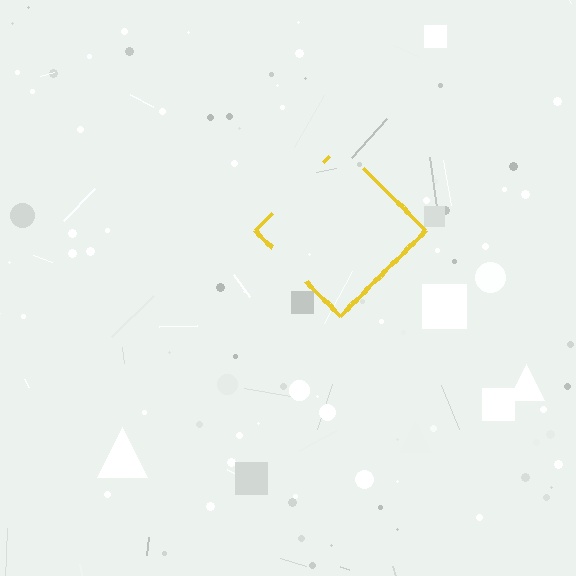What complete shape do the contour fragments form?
The contour fragments form a diamond.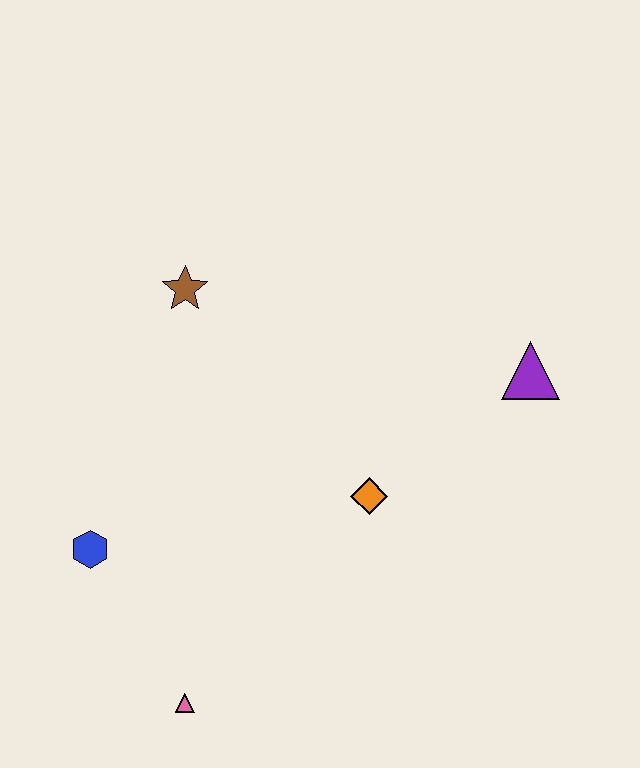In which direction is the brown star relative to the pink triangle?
The brown star is above the pink triangle.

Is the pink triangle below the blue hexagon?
Yes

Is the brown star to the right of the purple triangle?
No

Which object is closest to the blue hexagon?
The pink triangle is closest to the blue hexagon.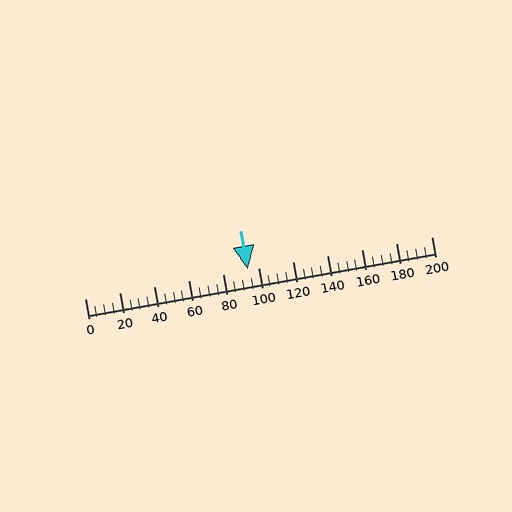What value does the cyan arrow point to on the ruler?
The cyan arrow points to approximately 94.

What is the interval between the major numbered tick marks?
The major tick marks are spaced 20 units apart.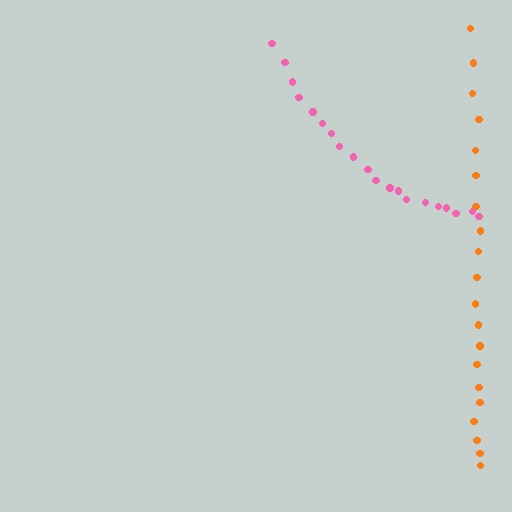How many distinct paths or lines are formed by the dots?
There are 2 distinct paths.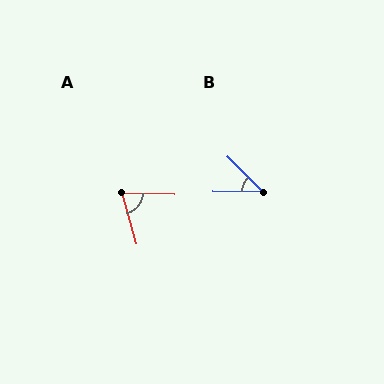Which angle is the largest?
A, at approximately 74 degrees.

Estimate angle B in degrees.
Approximately 44 degrees.